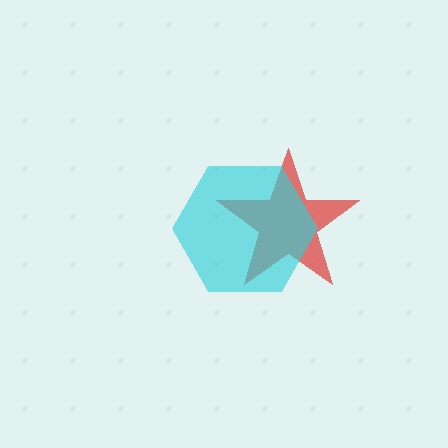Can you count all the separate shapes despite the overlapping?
Yes, there are 2 separate shapes.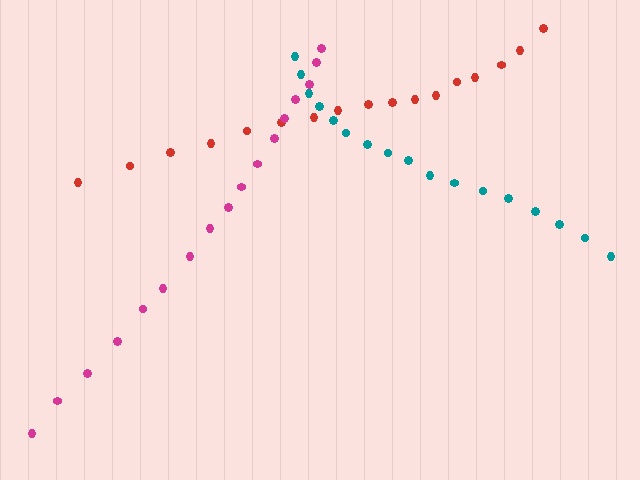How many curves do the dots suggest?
There are 3 distinct paths.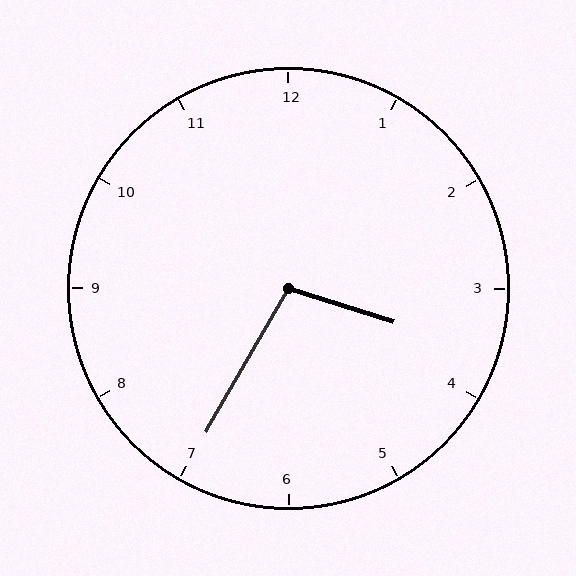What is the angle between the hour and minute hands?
Approximately 102 degrees.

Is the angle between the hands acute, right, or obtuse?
It is obtuse.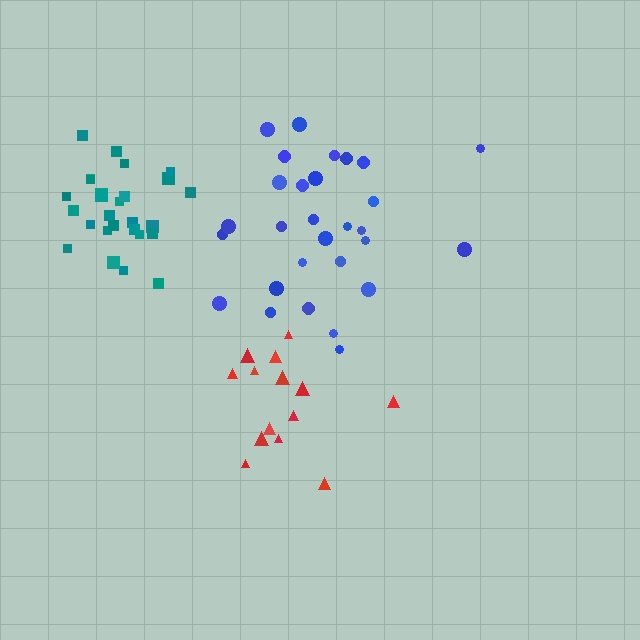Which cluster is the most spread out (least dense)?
Red.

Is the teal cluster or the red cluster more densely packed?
Teal.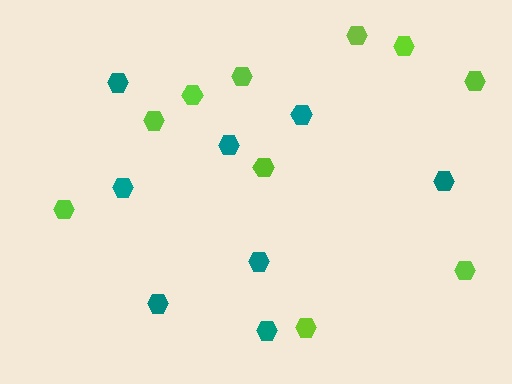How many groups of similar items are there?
There are 2 groups: one group of teal hexagons (8) and one group of lime hexagons (10).